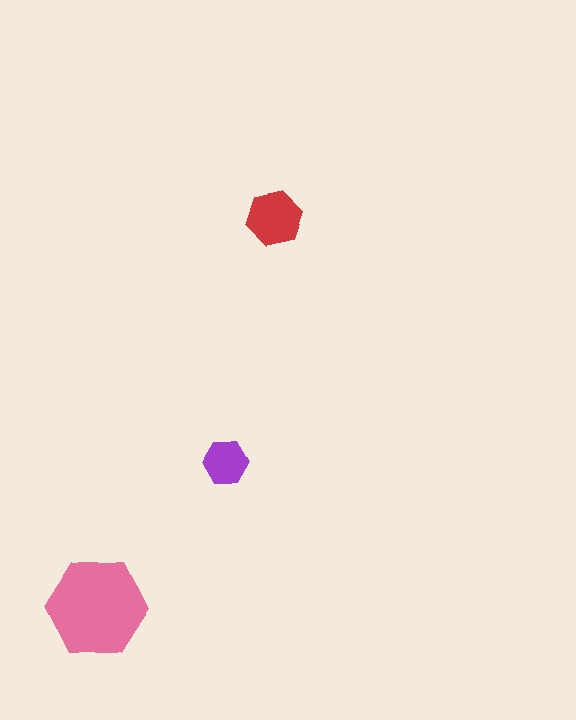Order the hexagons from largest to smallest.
the pink one, the red one, the purple one.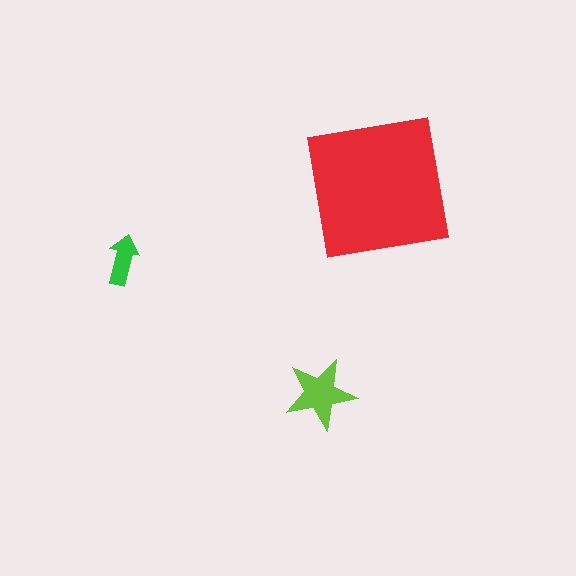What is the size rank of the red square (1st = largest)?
1st.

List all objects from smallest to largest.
The green arrow, the lime star, the red square.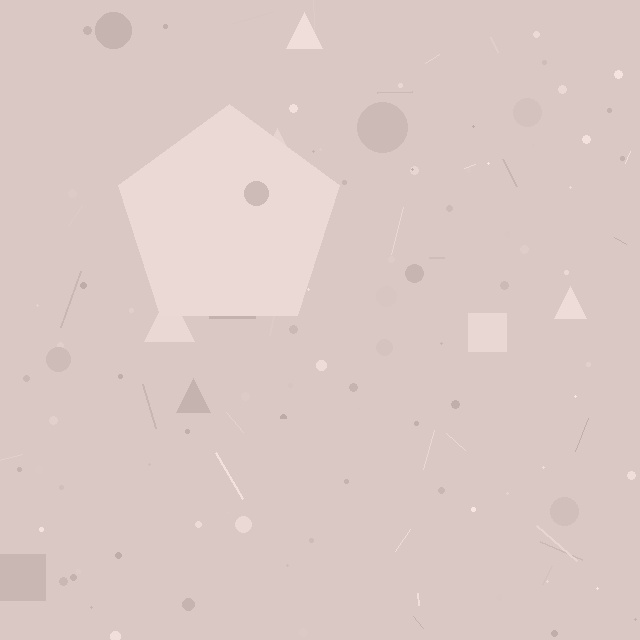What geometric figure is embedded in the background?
A pentagon is embedded in the background.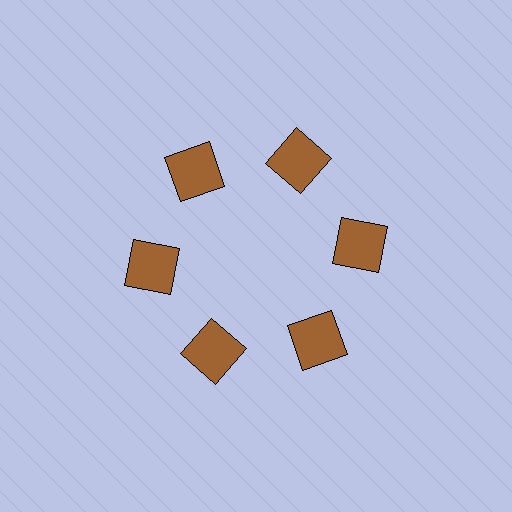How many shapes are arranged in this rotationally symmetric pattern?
There are 6 shapes, arranged in 6 groups of 1.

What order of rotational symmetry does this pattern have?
This pattern has 6-fold rotational symmetry.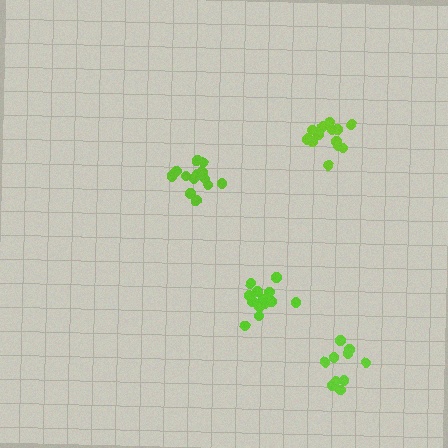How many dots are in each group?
Group 1: 13 dots, Group 2: 14 dots, Group 3: 14 dots, Group 4: 10 dots (51 total).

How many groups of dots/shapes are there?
There are 4 groups.